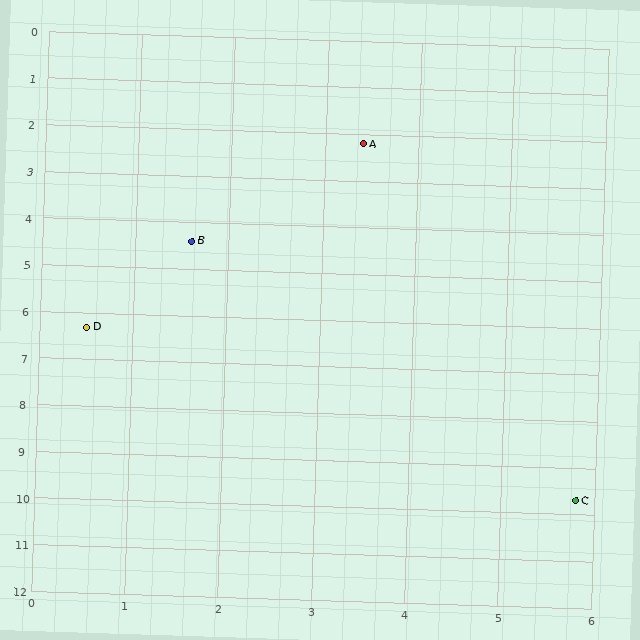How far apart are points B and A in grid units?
Points B and A are about 2.8 grid units apart.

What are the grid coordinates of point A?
Point A is at approximately (3.4, 2.2).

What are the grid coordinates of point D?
Point D is at approximately (0.5, 6.3).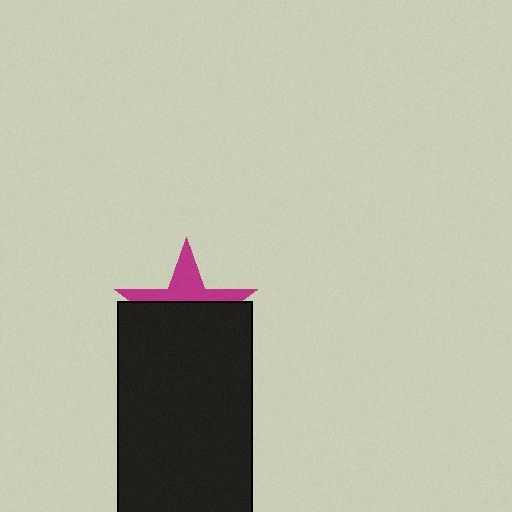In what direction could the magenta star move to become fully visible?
The magenta star could move up. That would shift it out from behind the black rectangle entirely.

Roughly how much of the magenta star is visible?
A small part of it is visible (roughly 38%).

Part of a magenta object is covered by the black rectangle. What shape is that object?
It is a star.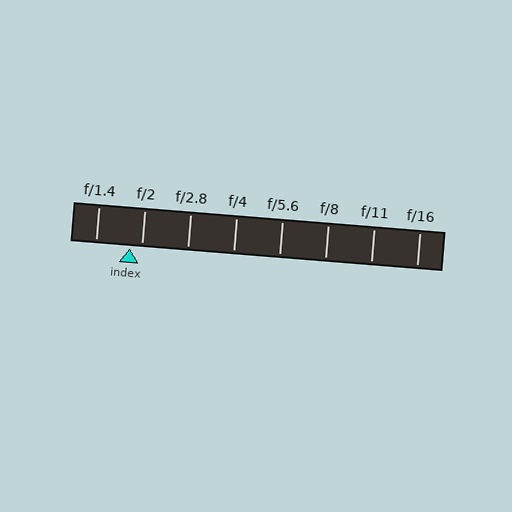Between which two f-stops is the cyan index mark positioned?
The index mark is between f/1.4 and f/2.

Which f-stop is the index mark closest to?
The index mark is closest to f/2.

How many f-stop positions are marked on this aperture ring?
There are 8 f-stop positions marked.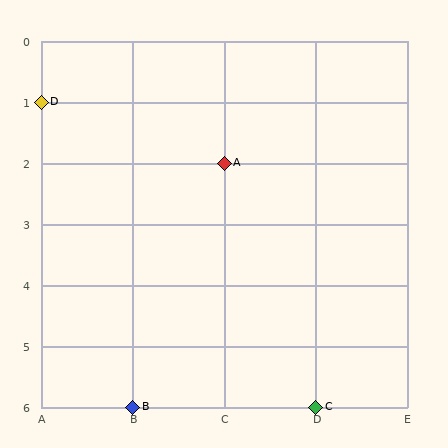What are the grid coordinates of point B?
Point B is at grid coordinates (B, 6).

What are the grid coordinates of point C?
Point C is at grid coordinates (D, 6).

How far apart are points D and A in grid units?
Points D and A are 2 columns and 1 row apart (about 2.2 grid units diagonally).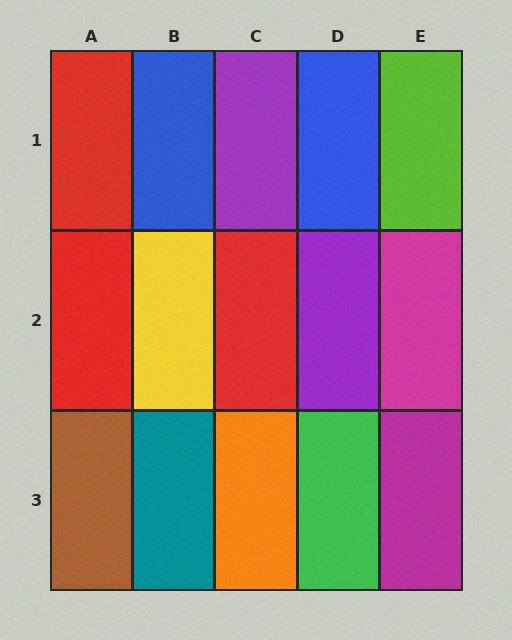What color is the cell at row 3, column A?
Brown.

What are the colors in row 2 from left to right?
Red, yellow, red, purple, magenta.